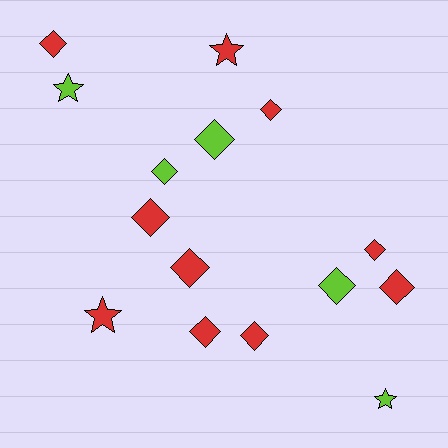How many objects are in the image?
There are 15 objects.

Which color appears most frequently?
Red, with 10 objects.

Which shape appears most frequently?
Diamond, with 11 objects.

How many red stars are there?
There are 2 red stars.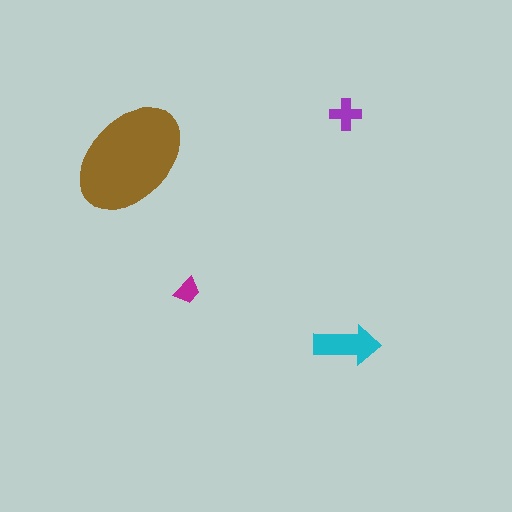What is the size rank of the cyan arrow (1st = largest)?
2nd.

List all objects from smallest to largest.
The magenta trapezoid, the purple cross, the cyan arrow, the brown ellipse.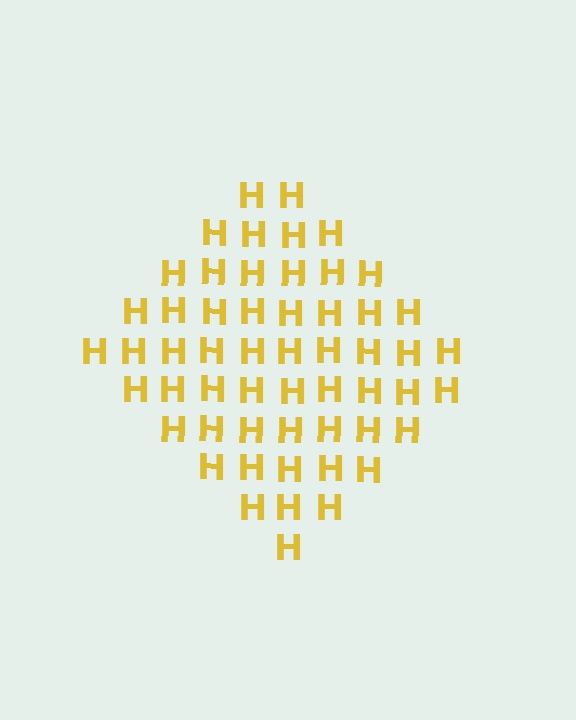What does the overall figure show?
The overall figure shows a diamond.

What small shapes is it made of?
It is made of small letter H's.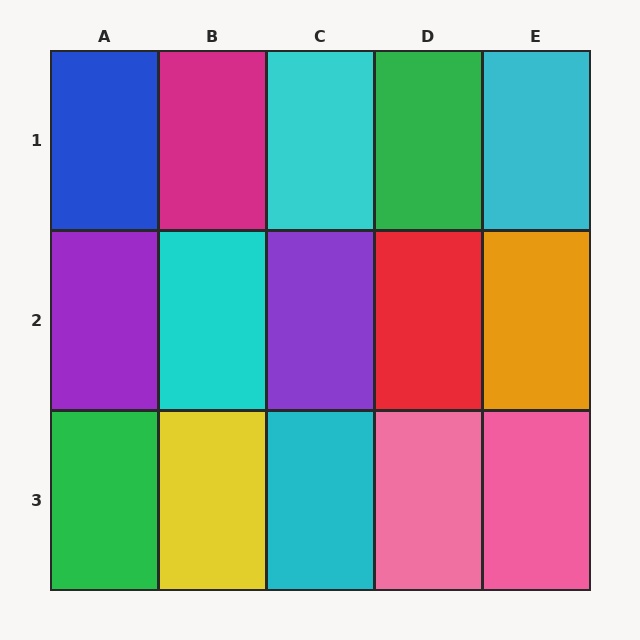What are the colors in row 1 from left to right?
Blue, magenta, cyan, green, cyan.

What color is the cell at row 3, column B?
Yellow.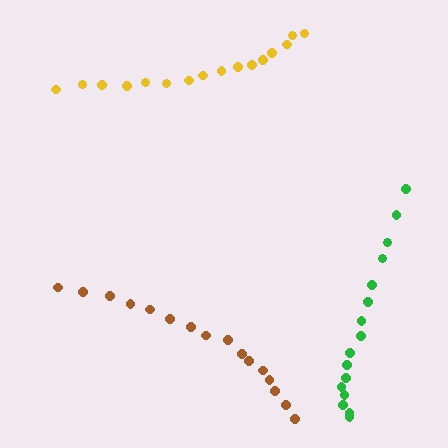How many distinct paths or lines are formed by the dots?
There are 3 distinct paths.